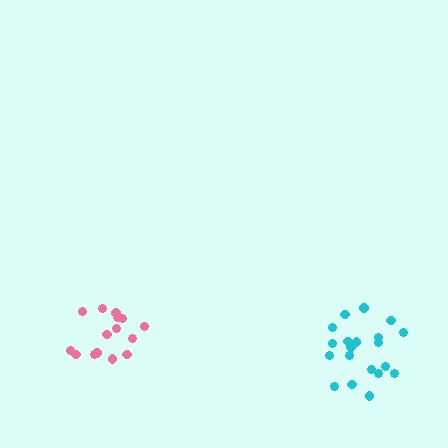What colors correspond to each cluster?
The clusters are colored: pink, cyan.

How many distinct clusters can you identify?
There are 2 distinct clusters.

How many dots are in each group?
Group 1: 15 dots, Group 2: 20 dots (35 total).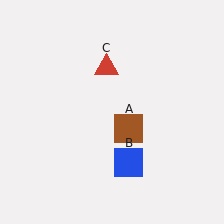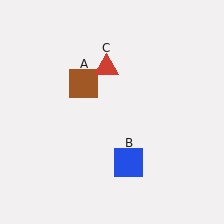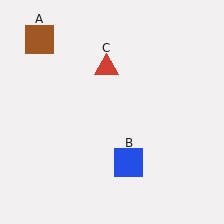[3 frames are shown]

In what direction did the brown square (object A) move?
The brown square (object A) moved up and to the left.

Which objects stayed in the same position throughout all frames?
Blue square (object B) and red triangle (object C) remained stationary.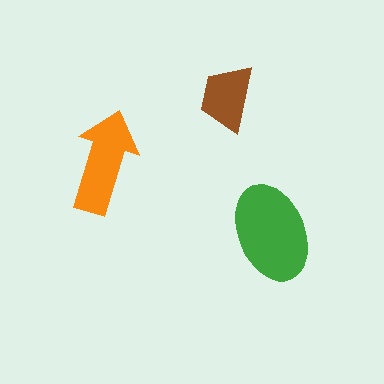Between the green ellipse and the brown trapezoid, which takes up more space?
The green ellipse.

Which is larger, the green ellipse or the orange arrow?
The green ellipse.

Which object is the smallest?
The brown trapezoid.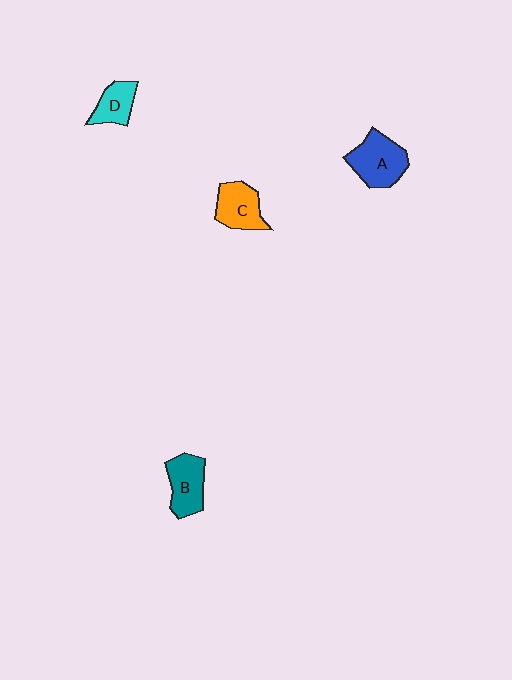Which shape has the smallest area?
Shape D (cyan).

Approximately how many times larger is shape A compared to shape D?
Approximately 1.6 times.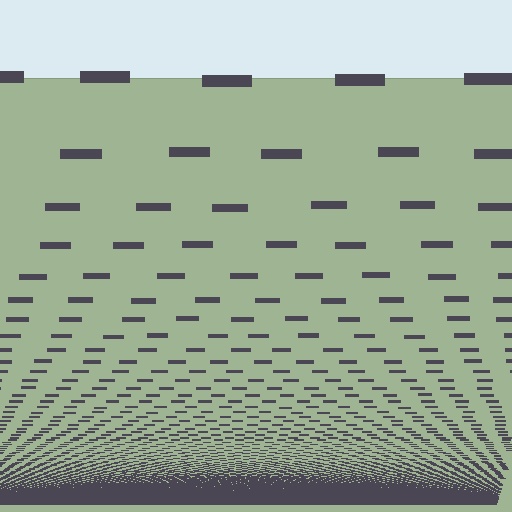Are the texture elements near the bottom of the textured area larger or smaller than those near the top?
Smaller. The gradient is inverted — elements near the bottom are smaller and denser.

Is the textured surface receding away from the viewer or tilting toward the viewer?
The surface appears to tilt toward the viewer. Texture elements get larger and sparser toward the top.